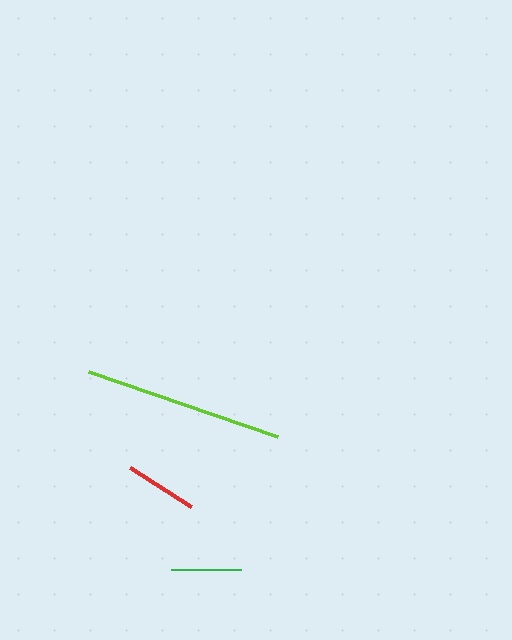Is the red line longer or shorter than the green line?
The red line is longer than the green line.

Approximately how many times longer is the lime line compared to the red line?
The lime line is approximately 2.8 times the length of the red line.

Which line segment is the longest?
The lime line is the longest at approximately 201 pixels.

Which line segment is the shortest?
The green line is the shortest at approximately 70 pixels.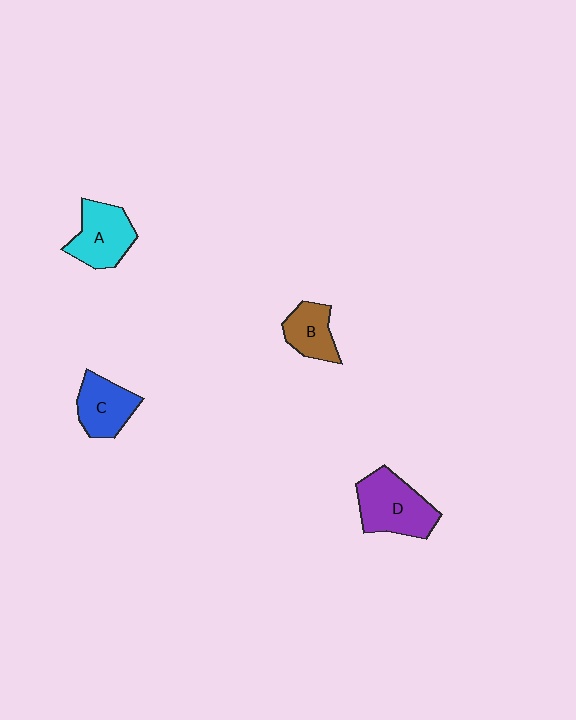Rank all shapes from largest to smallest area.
From largest to smallest: D (purple), A (cyan), C (blue), B (brown).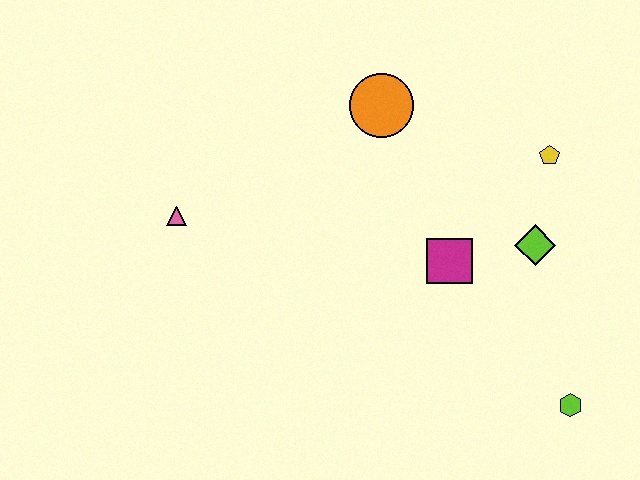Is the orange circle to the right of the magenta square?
No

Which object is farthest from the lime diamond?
The pink triangle is farthest from the lime diamond.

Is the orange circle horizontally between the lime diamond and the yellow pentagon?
No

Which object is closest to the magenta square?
The lime diamond is closest to the magenta square.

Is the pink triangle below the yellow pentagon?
Yes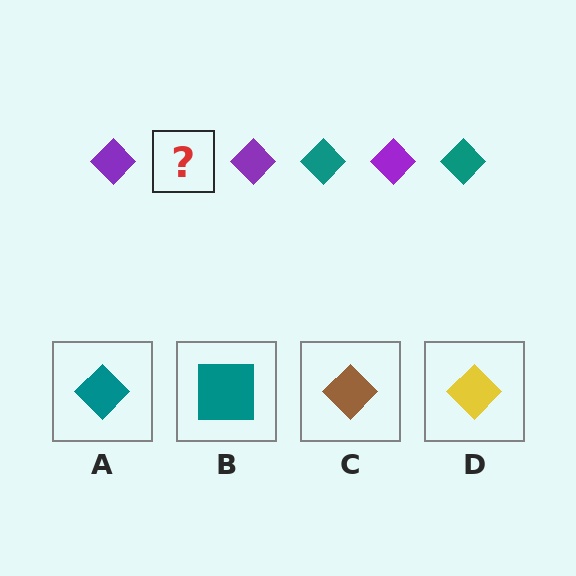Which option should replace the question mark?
Option A.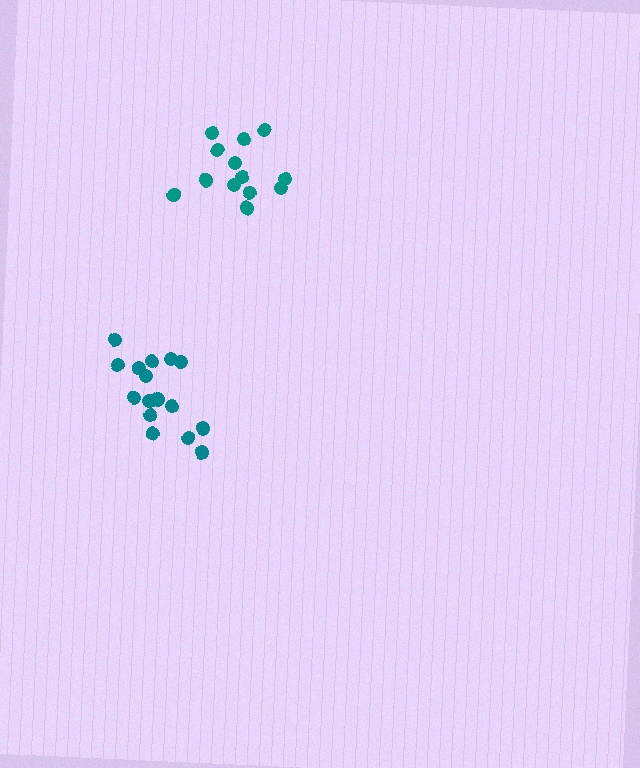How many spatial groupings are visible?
There are 2 spatial groupings.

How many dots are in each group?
Group 1: 16 dots, Group 2: 13 dots (29 total).